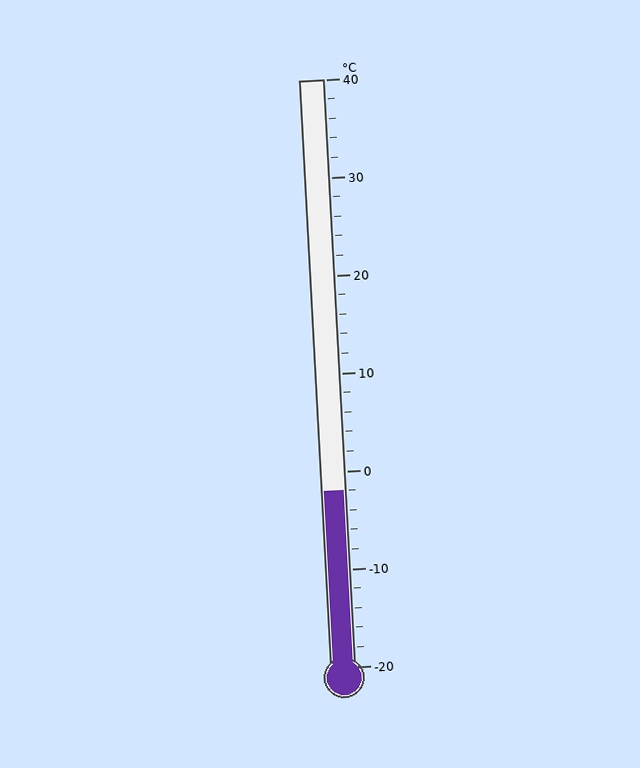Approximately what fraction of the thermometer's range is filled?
The thermometer is filled to approximately 30% of its range.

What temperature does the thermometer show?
The thermometer shows approximately -2°C.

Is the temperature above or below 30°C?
The temperature is below 30°C.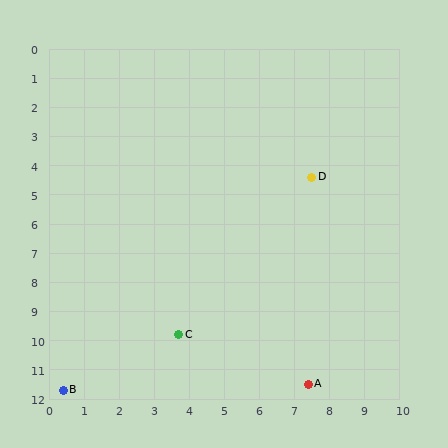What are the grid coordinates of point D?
Point D is at approximately (7.5, 4.4).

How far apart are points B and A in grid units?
Points B and A are about 7.0 grid units apart.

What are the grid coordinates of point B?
Point B is at approximately (0.4, 11.7).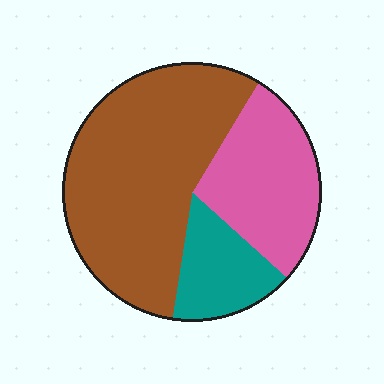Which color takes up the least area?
Teal, at roughly 15%.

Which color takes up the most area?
Brown, at roughly 55%.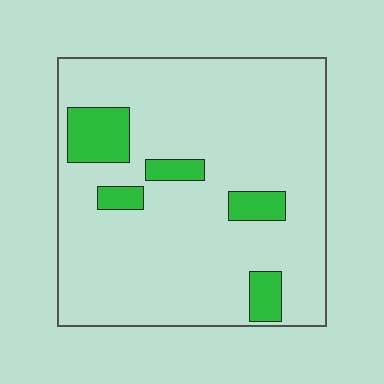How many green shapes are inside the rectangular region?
5.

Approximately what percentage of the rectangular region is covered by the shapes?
Approximately 15%.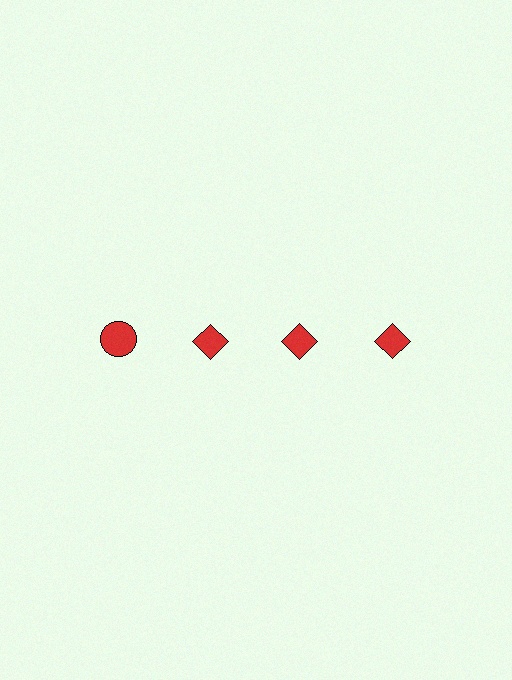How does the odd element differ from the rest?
It has a different shape: circle instead of diamond.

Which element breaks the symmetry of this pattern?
The red circle in the top row, leftmost column breaks the symmetry. All other shapes are red diamonds.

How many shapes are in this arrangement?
There are 4 shapes arranged in a grid pattern.